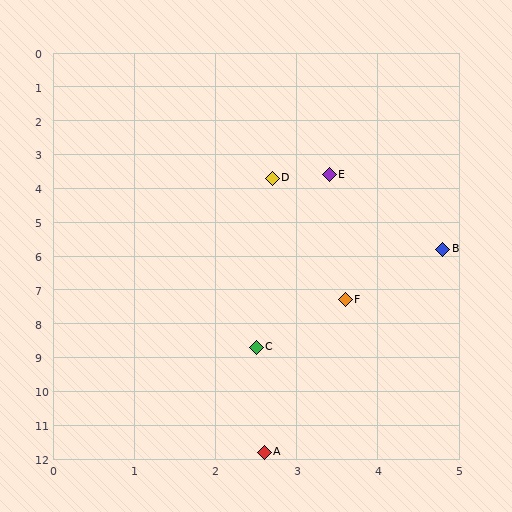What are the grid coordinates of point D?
Point D is at approximately (2.7, 3.7).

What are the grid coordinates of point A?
Point A is at approximately (2.6, 11.8).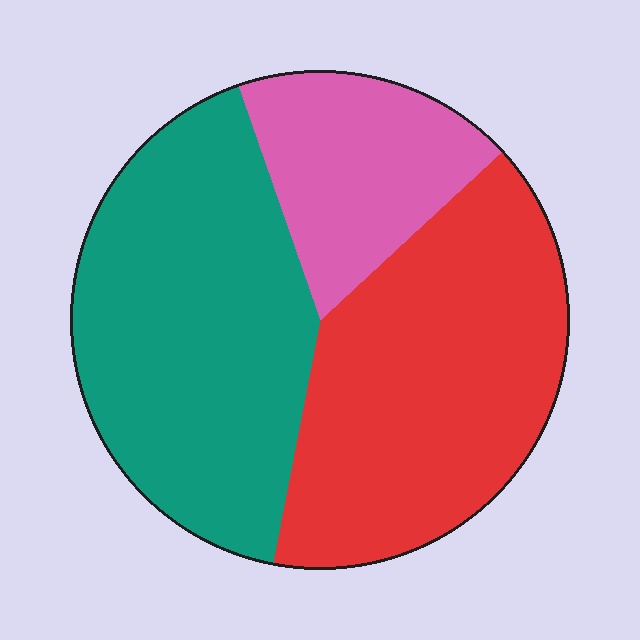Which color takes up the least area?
Pink, at roughly 20%.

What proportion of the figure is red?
Red takes up about two fifths (2/5) of the figure.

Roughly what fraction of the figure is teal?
Teal takes up about two fifths (2/5) of the figure.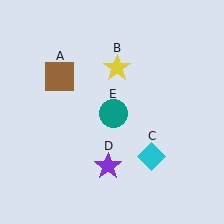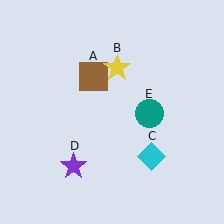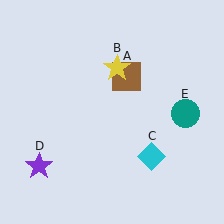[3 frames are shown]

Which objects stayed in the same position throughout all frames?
Yellow star (object B) and cyan diamond (object C) remained stationary.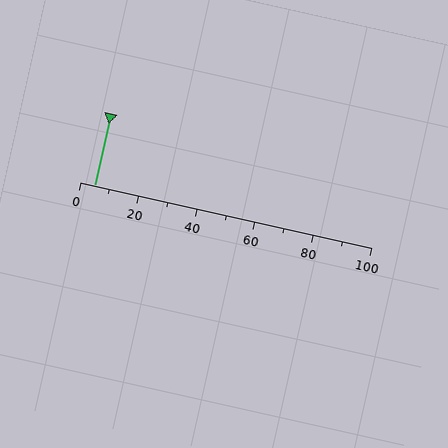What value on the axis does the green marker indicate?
The marker indicates approximately 5.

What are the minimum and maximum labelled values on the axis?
The axis runs from 0 to 100.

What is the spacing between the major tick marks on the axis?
The major ticks are spaced 20 apart.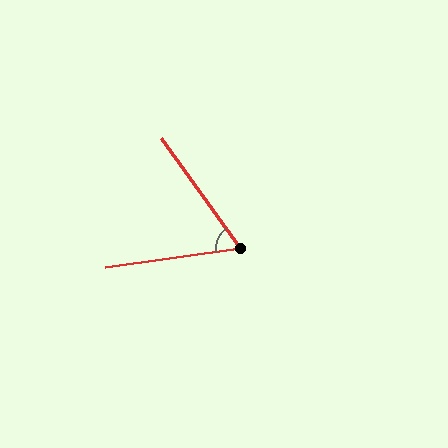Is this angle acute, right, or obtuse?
It is acute.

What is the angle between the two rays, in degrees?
Approximately 62 degrees.